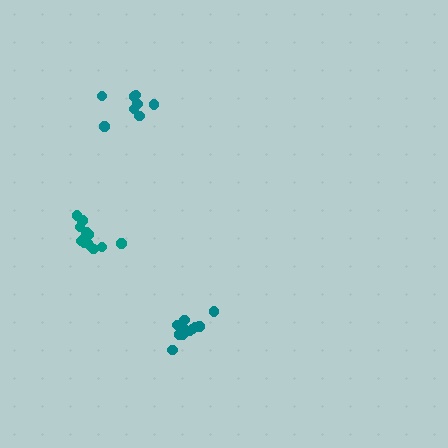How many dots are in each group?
Group 1: 11 dots, Group 2: 13 dots, Group 3: 8 dots (32 total).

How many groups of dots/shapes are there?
There are 3 groups.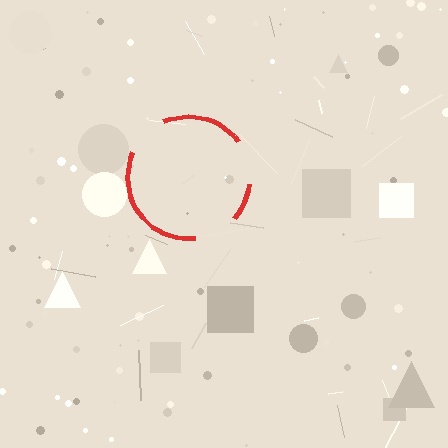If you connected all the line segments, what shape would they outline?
They would outline a circle.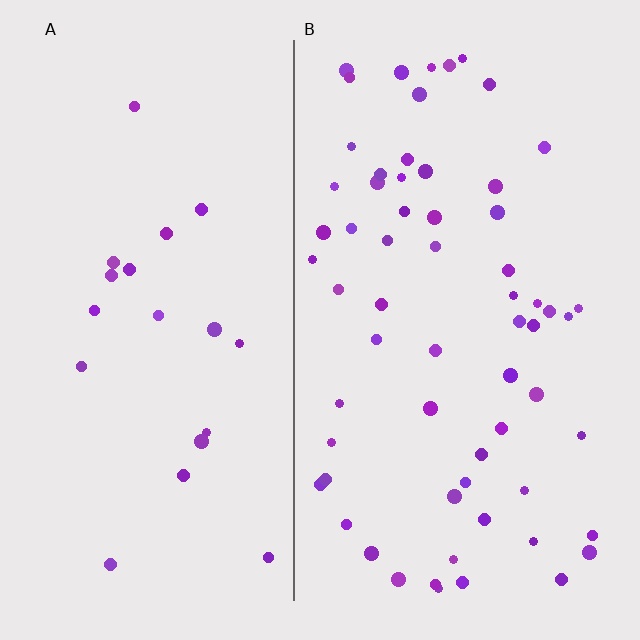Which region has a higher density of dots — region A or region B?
B (the right).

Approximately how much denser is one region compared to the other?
Approximately 3.2× — region B over region A.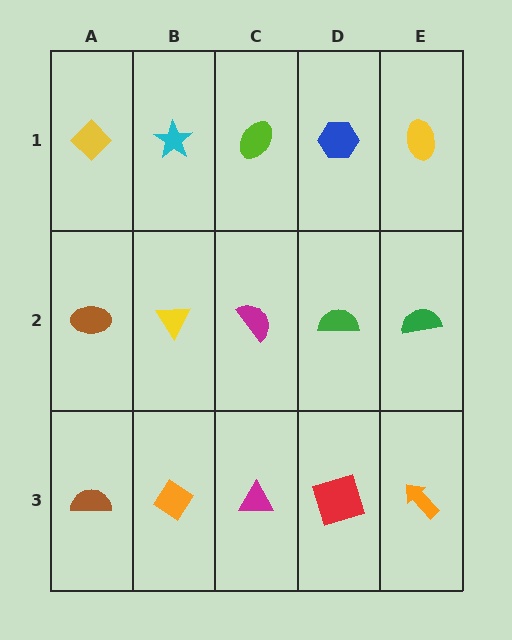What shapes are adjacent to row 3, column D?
A green semicircle (row 2, column D), a magenta triangle (row 3, column C), an orange arrow (row 3, column E).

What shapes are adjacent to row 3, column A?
A brown ellipse (row 2, column A), an orange diamond (row 3, column B).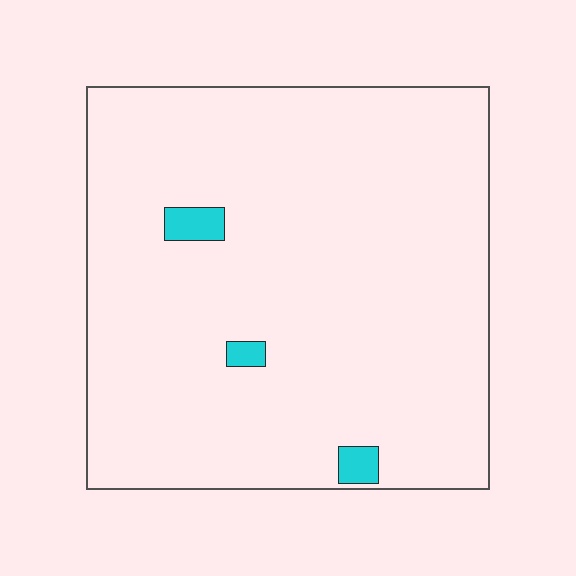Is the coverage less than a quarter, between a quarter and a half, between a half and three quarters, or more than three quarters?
Less than a quarter.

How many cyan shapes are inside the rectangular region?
3.